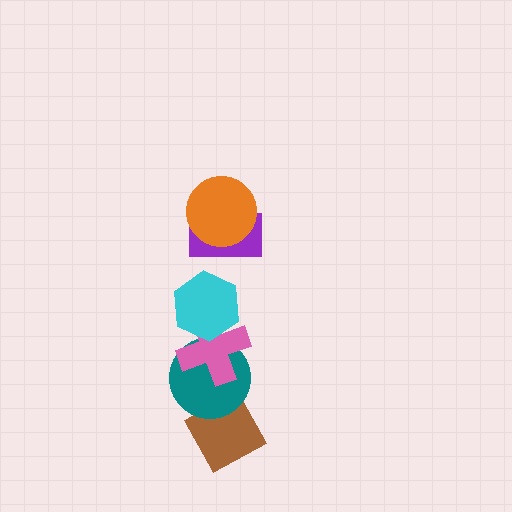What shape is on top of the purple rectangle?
The orange circle is on top of the purple rectangle.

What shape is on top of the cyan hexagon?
The purple rectangle is on top of the cyan hexagon.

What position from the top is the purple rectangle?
The purple rectangle is 2nd from the top.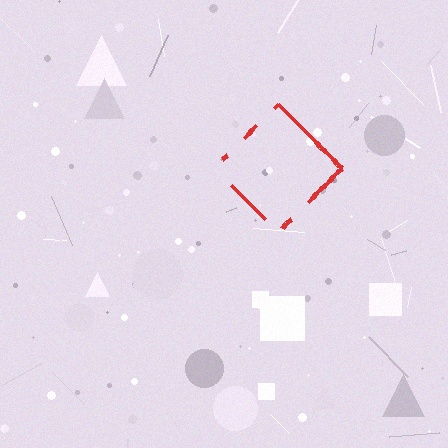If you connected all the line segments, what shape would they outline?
They would outline a diamond.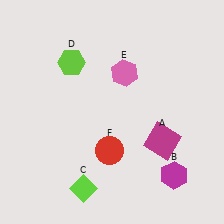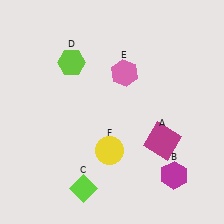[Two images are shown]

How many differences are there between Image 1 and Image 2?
There is 1 difference between the two images.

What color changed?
The circle (F) changed from red in Image 1 to yellow in Image 2.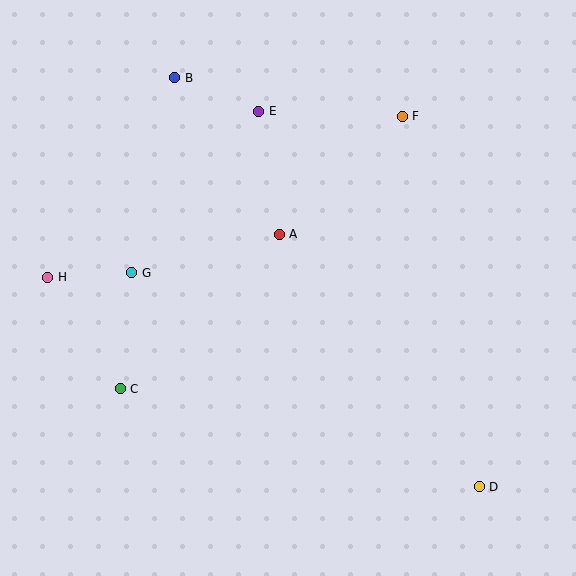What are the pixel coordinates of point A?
Point A is at (279, 234).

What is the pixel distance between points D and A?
The distance between D and A is 322 pixels.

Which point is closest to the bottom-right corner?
Point D is closest to the bottom-right corner.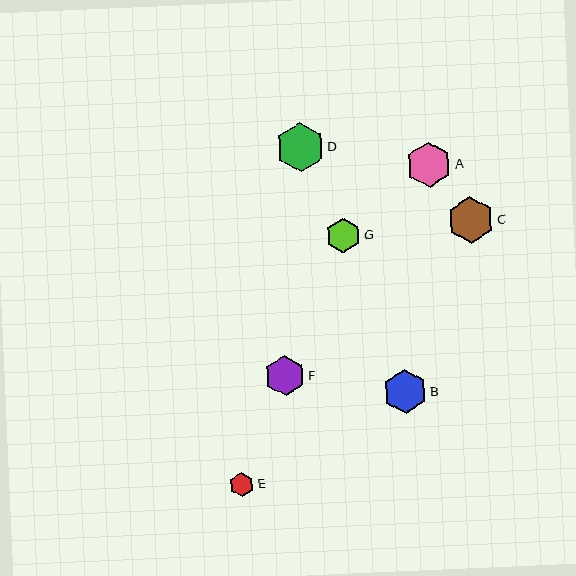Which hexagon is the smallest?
Hexagon E is the smallest with a size of approximately 24 pixels.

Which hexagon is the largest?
Hexagon D is the largest with a size of approximately 49 pixels.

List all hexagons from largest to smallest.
From largest to smallest: D, C, A, B, F, G, E.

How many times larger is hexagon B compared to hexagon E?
Hexagon B is approximately 1.8 times the size of hexagon E.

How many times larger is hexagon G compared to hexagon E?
Hexagon G is approximately 1.4 times the size of hexagon E.